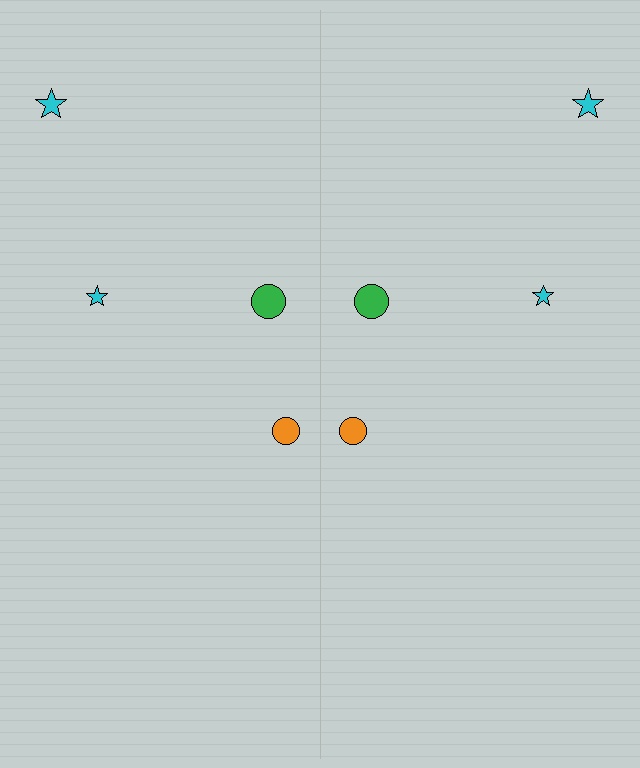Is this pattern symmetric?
Yes, this pattern has bilateral (reflection) symmetry.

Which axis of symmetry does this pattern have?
The pattern has a vertical axis of symmetry running through the center of the image.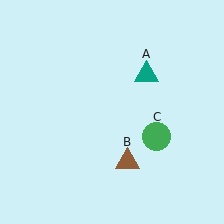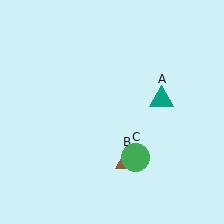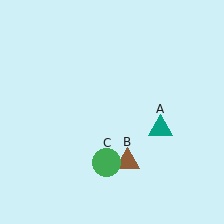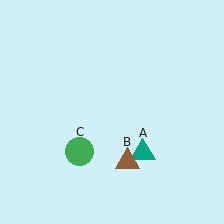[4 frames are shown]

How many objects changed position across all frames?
2 objects changed position: teal triangle (object A), green circle (object C).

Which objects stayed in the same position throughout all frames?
Brown triangle (object B) remained stationary.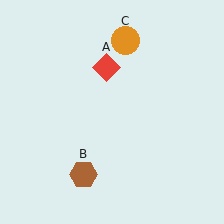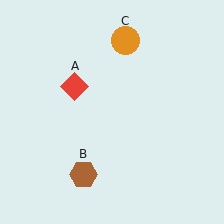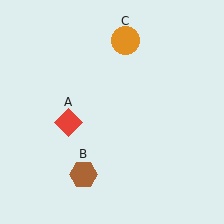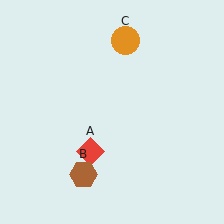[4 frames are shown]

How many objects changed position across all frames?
1 object changed position: red diamond (object A).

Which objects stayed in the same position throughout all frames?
Brown hexagon (object B) and orange circle (object C) remained stationary.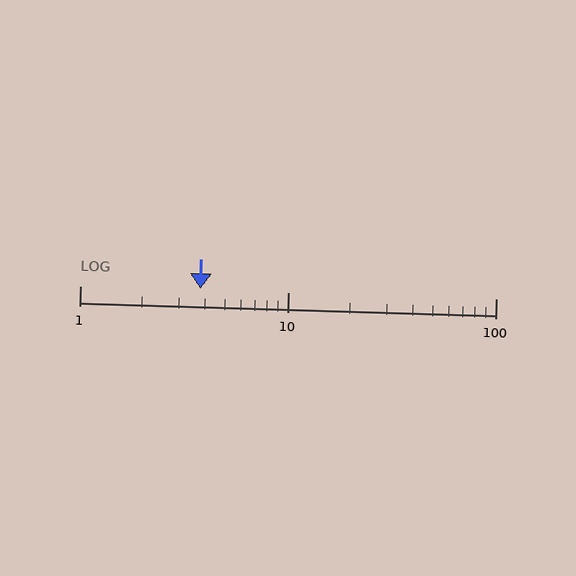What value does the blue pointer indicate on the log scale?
The pointer indicates approximately 3.8.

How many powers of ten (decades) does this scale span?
The scale spans 2 decades, from 1 to 100.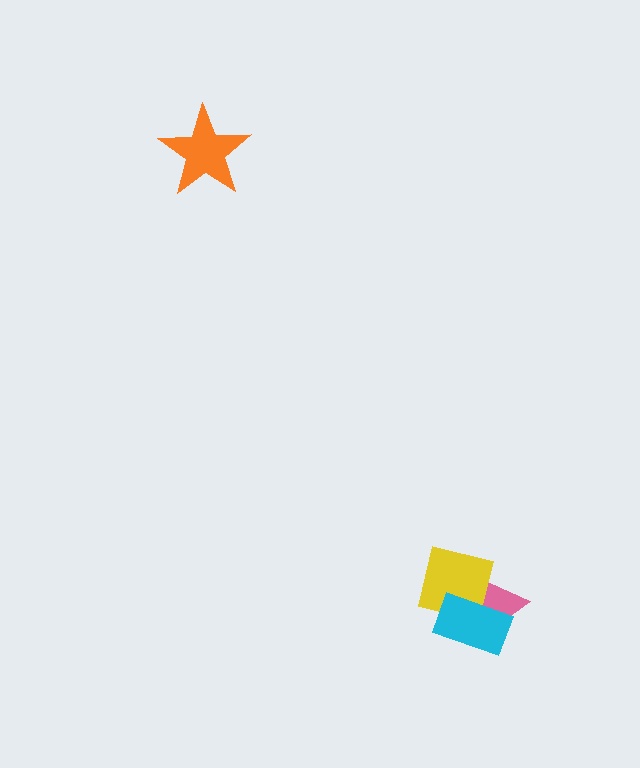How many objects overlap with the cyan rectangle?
2 objects overlap with the cyan rectangle.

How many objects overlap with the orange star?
0 objects overlap with the orange star.